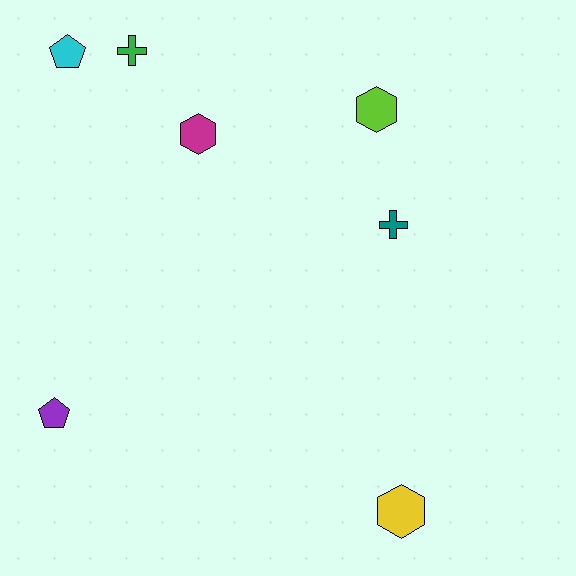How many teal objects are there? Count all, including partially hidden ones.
There is 1 teal object.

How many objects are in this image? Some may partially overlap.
There are 7 objects.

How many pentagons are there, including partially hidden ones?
There are 2 pentagons.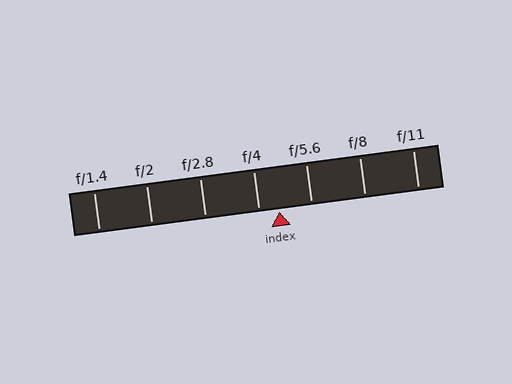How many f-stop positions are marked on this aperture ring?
There are 7 f-stop positions marked.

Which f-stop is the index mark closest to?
The index mark is closest to f/4.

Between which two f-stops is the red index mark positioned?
The index mark is between f/4 and f/5.6.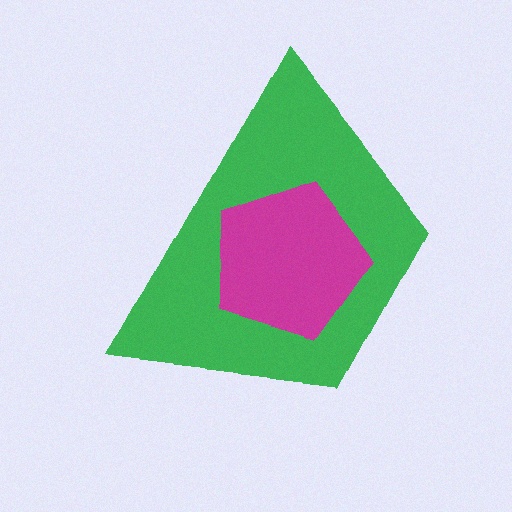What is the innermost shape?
The magenta pentagon.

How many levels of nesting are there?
2.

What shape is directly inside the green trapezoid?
The magenta pentagon.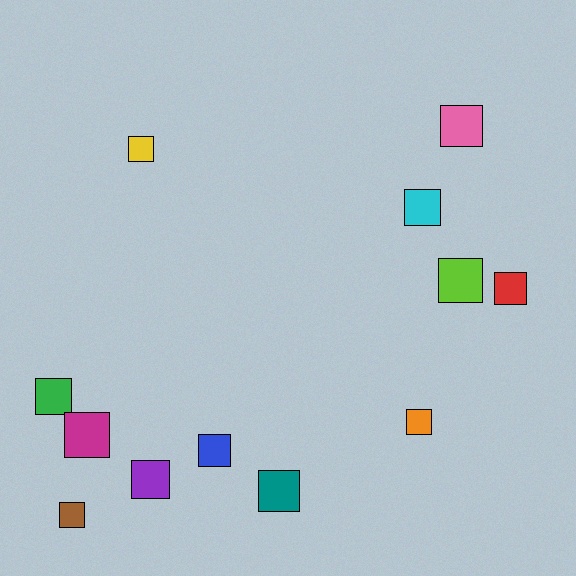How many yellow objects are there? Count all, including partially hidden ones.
There is 1 yellow object.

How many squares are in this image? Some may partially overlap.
There are 12 squares.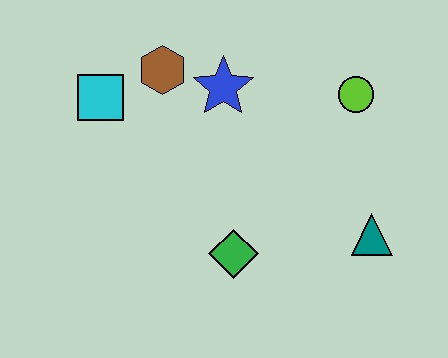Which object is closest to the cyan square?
The brown hexagon is closest to the cyan square.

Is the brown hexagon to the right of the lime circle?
No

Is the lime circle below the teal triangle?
No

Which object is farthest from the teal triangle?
The cyan square is farthest from the teal triangle.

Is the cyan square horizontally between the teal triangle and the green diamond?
No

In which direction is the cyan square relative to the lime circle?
The cyan square is to the left of the lime circle.